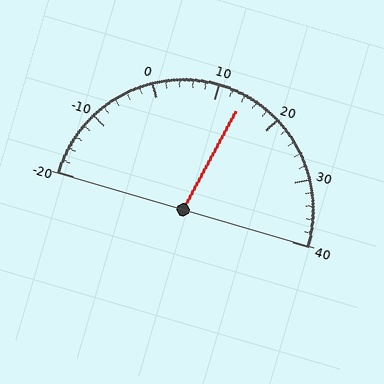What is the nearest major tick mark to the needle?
The nearest major tick mark is 10.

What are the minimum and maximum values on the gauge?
The gauge ranges from -20 to 40.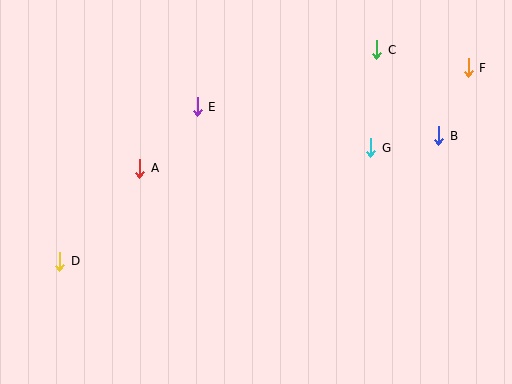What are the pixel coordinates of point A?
Point A is at (140, 168).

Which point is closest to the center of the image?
Point E at (197, 107) is closest to the center.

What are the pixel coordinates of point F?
Point F is at (468, 68).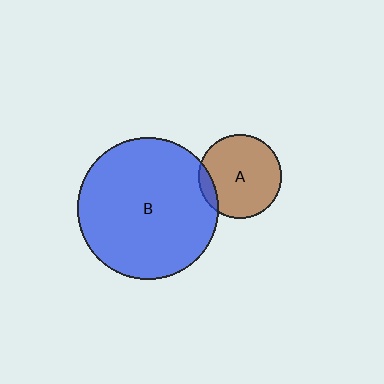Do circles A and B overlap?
Yes.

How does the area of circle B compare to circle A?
Approximately 2.9 times.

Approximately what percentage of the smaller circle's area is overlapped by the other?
Approximately 10%.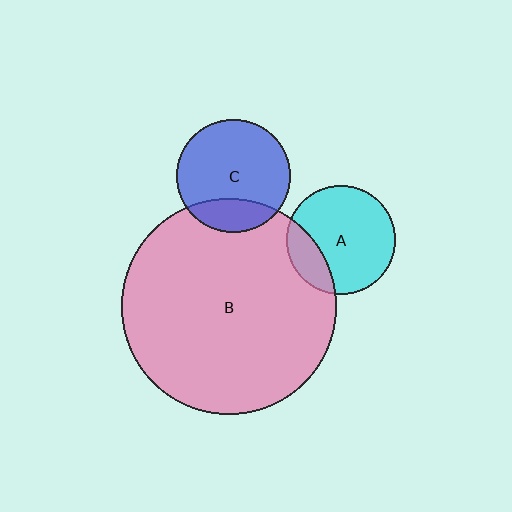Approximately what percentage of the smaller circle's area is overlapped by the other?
Approximately 20%.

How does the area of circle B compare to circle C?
Approximately 3.6 times.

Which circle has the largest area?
Circle B (pink).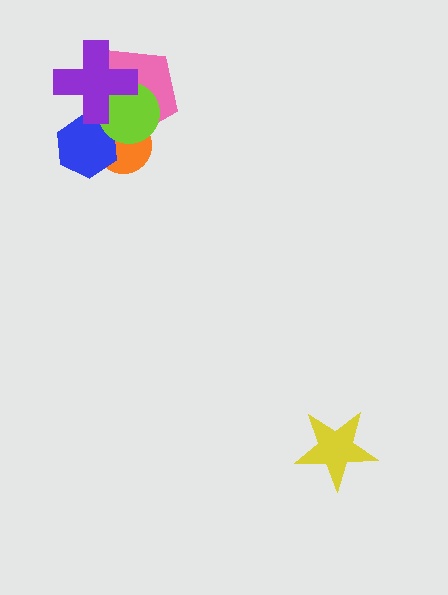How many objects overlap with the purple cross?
3 objects overlap with the purple cross.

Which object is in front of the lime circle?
The purple cross is in front of the lime circle.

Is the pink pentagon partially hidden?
Yes, it is partially covered by another shape.